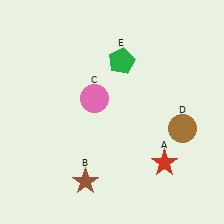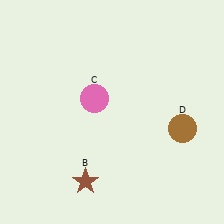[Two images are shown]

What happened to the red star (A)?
The red star (A) was removed in Image 2. It was in the bottom-right area of Image 1.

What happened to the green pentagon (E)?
The green pentagon (E) was removed in Image 2. It was in the top-right area of Image 1.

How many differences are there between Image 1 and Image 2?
There are 2 differences between the two images.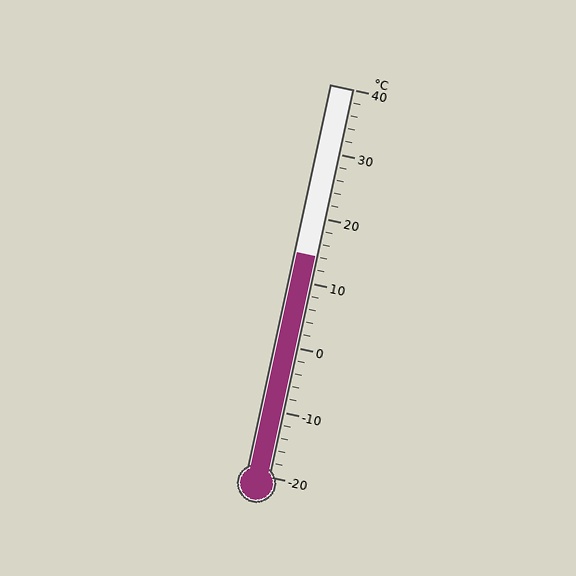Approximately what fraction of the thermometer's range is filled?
The thermometer is filled to approximately 55% of its range.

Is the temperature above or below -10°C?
The temperature is above -10°C.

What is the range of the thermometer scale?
The thermometer scale ranges from -20°C to 40°C.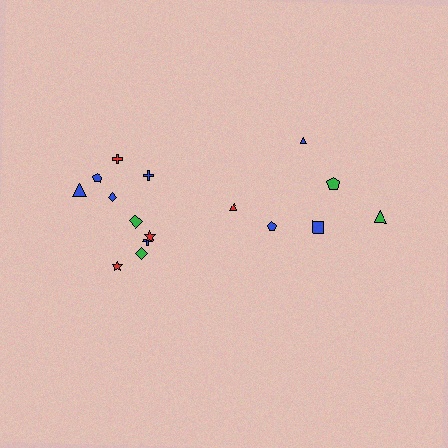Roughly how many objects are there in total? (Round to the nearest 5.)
Roughly 15 objects in total.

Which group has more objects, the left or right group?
The left group.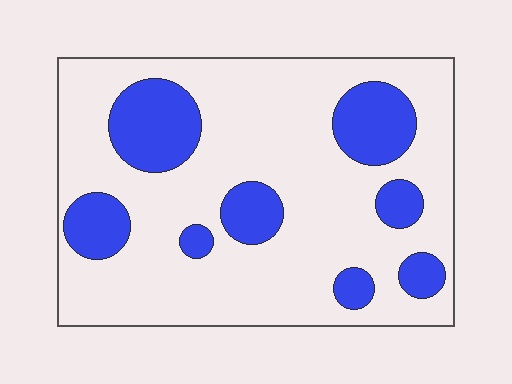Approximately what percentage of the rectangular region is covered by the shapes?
Approximately 25%.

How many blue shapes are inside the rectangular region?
8.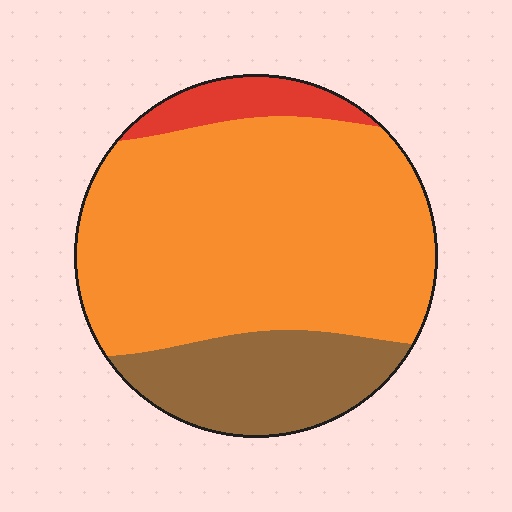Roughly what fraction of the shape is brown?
Brown covers 22% of the shape.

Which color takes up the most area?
Orange, at roughly 70%.